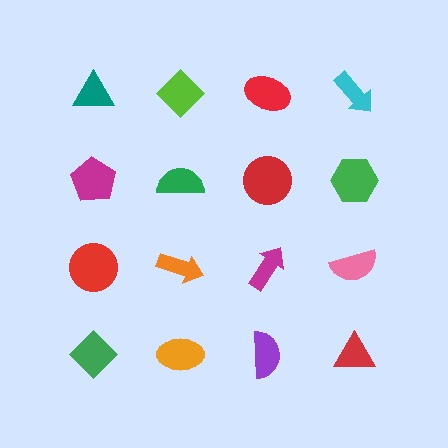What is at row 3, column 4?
A pink semicircle.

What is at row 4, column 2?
An orange ellipse.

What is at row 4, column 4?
A red triangle.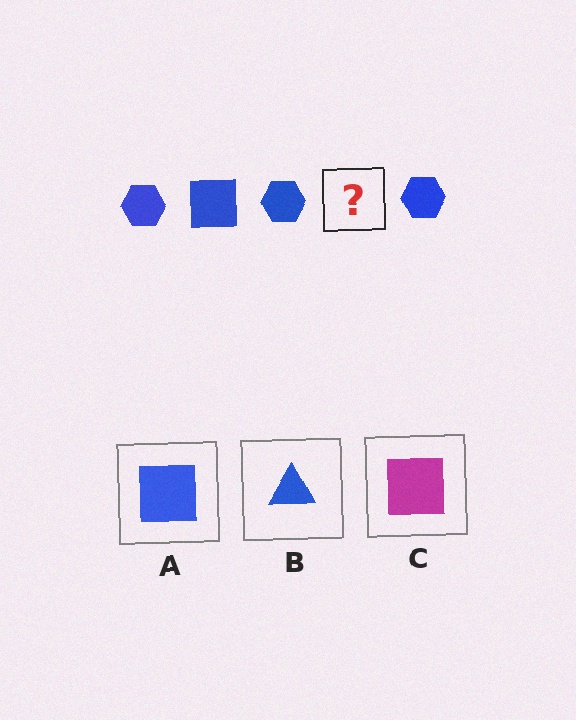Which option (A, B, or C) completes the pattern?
A.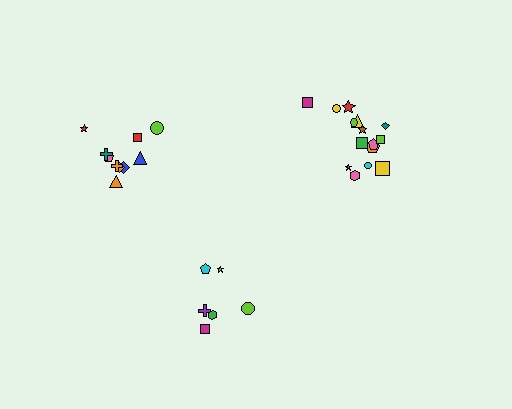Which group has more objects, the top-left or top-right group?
The top-right group.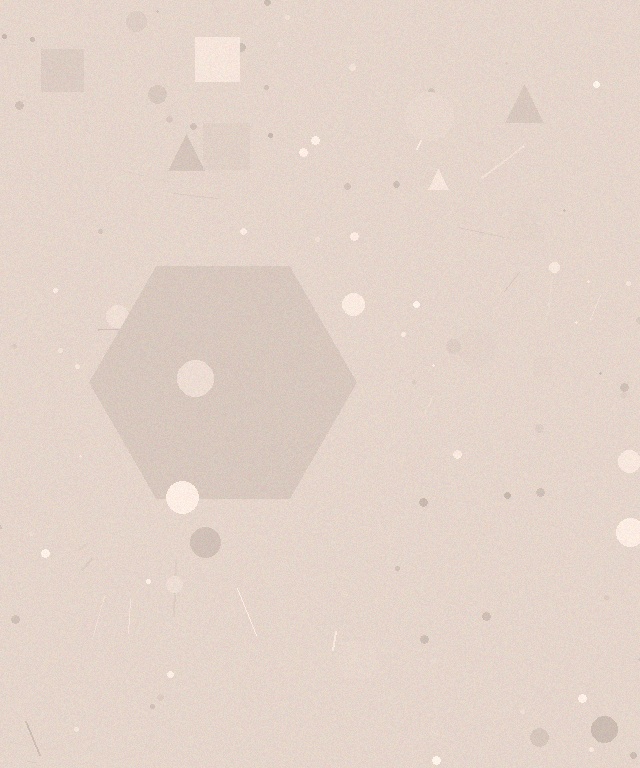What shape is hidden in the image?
A hexagon is hidden in the image.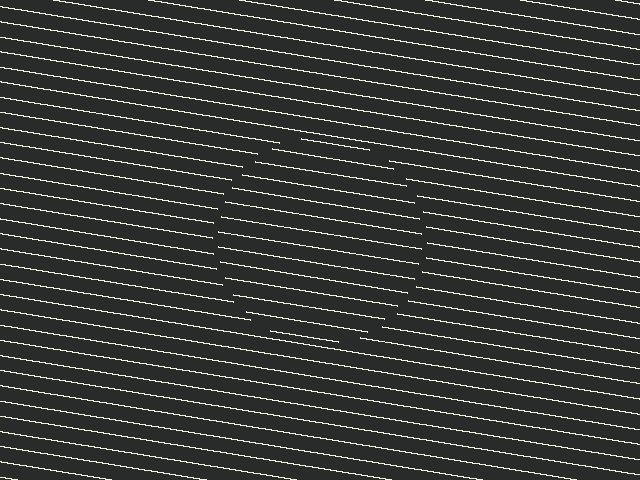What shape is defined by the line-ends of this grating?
An illusory circle. The interior of the shape contains the same grating, shifted by half a period — the contour is defined by the phase discontinuity where line-ends from the inner and outer gratings abut.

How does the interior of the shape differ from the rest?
The interior of the shape contains the same grating, shifted by half a period — the contour is defined by the phase discontinuity where line-ends from the inner and outer gratings abut.